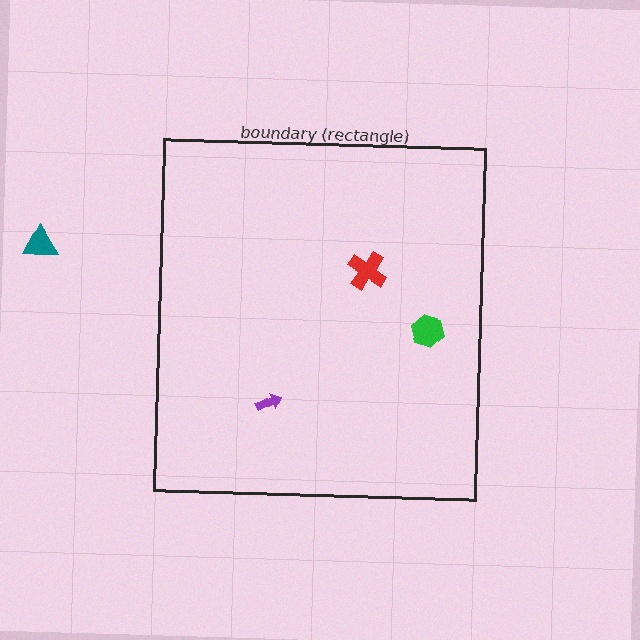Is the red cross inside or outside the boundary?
Inside.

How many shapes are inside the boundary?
3 inside, 1 outside.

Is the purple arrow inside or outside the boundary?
Inside.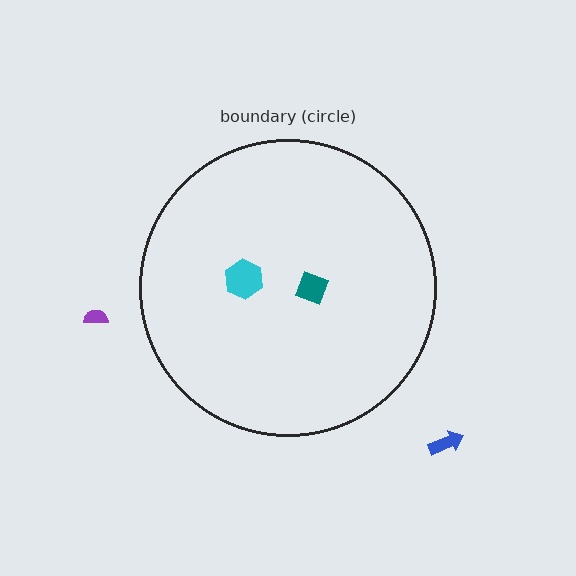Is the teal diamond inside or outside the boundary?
Inside.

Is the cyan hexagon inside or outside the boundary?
Inside.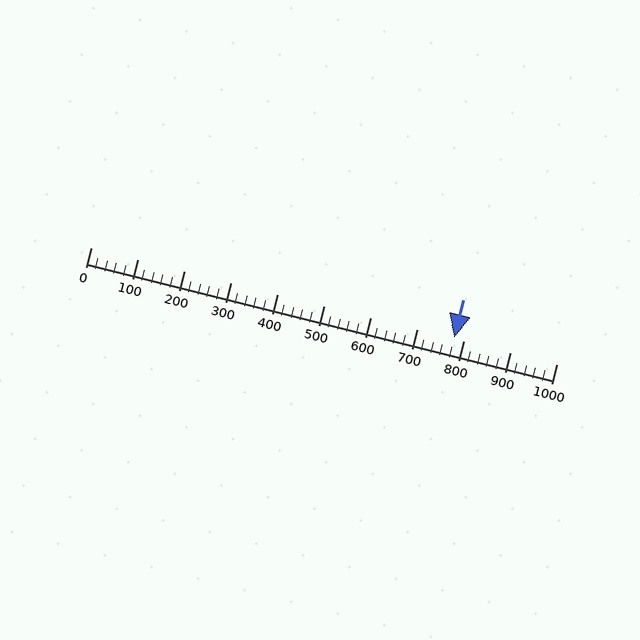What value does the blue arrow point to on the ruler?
The blue arrow points to approximately 780.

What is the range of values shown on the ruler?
The ruler shows values from 0 to 1000.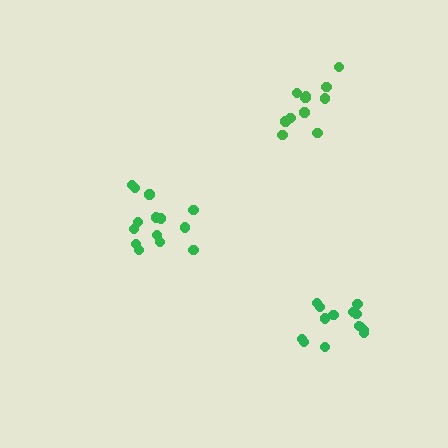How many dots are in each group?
Group 1: 14 dots, Group 2: 14 dots, Group 3: 11 dots (39 total).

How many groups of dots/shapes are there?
There are 3 groups.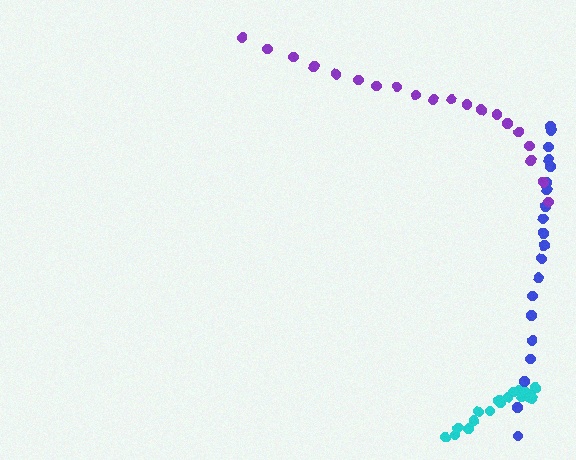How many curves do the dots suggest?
There are 3 distinct paths.